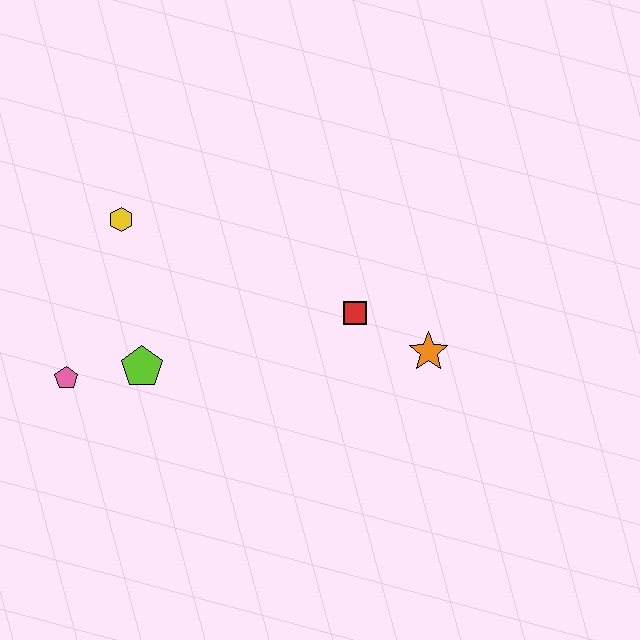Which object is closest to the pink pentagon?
The lime pentagon is closest to the pink pentagon.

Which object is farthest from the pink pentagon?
The orange star is farthest from the pink pentagon.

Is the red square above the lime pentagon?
Yes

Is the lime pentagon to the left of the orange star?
Yes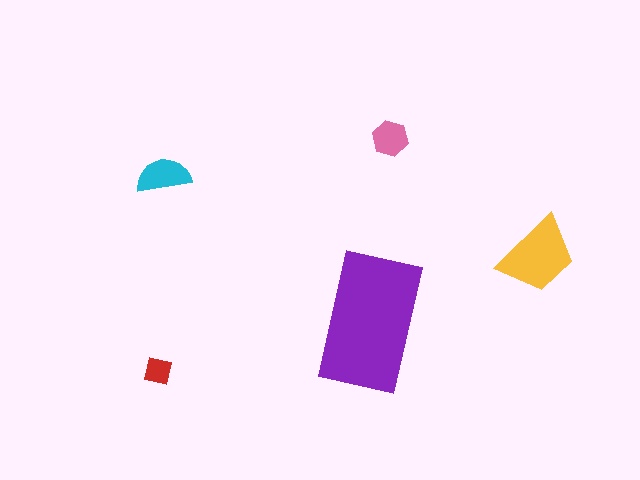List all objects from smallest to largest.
The red square, the pink hexagon, the cyan semicircle, the yellow trapezoid, the purple rectangle.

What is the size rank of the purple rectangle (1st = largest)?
1st.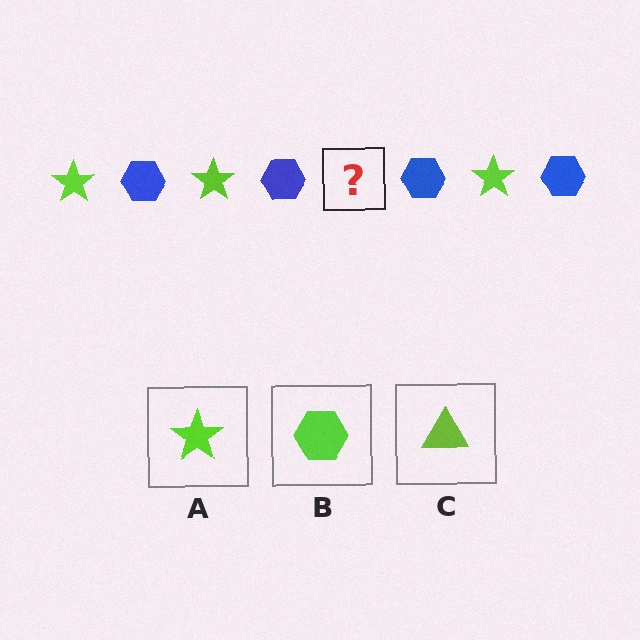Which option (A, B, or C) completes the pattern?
A.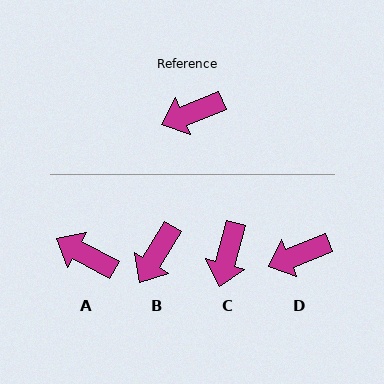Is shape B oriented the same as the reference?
No, it is off by about 37 degrees.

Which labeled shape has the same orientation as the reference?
D.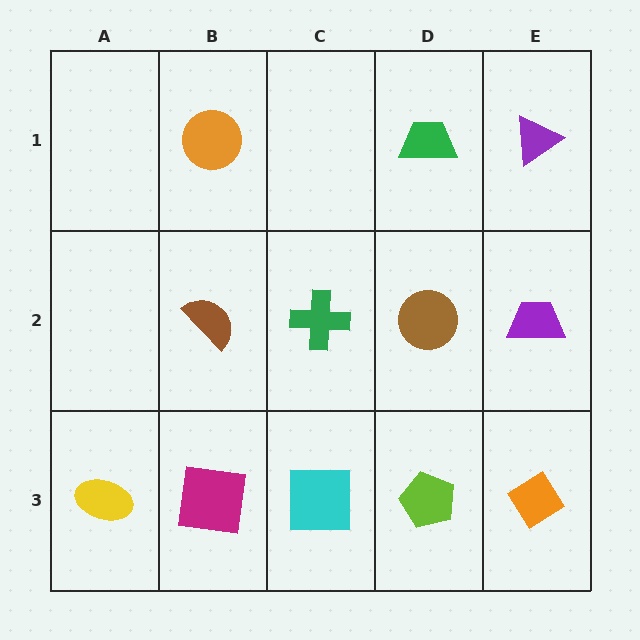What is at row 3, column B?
A magenta square.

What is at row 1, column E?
A purple triangle.